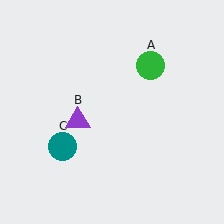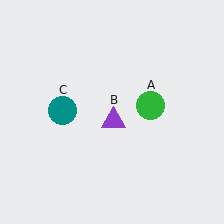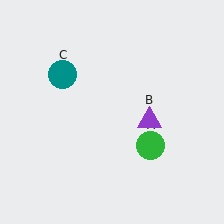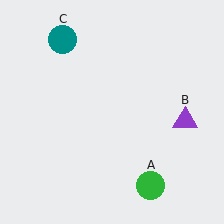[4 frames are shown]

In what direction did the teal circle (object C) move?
The teal circle (object C) moved up.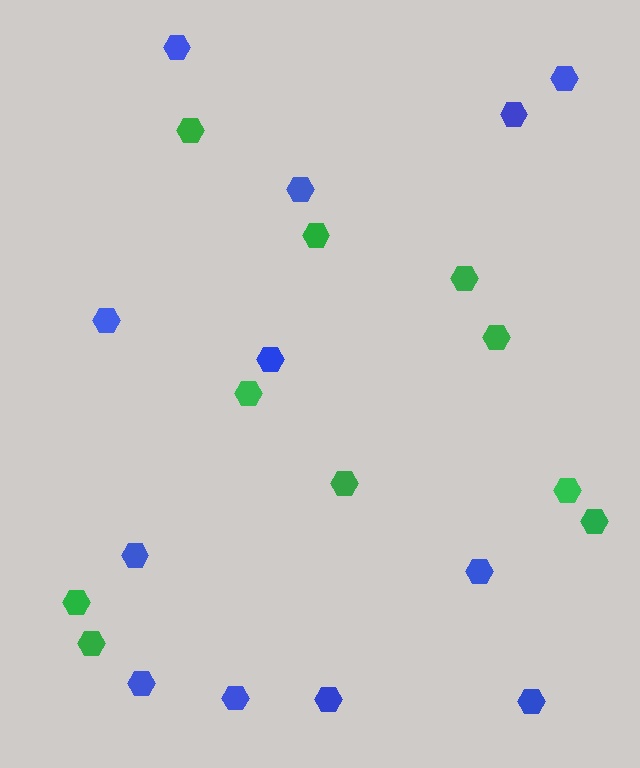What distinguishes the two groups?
There are 2 groups: one group of green hexagons (10) and one group of blue hexagons (12).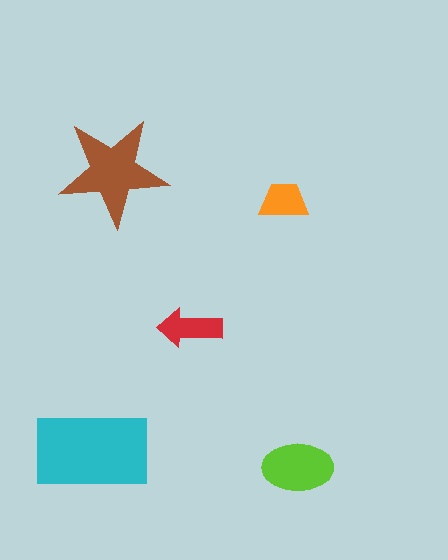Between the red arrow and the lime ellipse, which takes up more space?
The lime ellipse.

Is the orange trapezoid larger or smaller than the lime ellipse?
Smaller.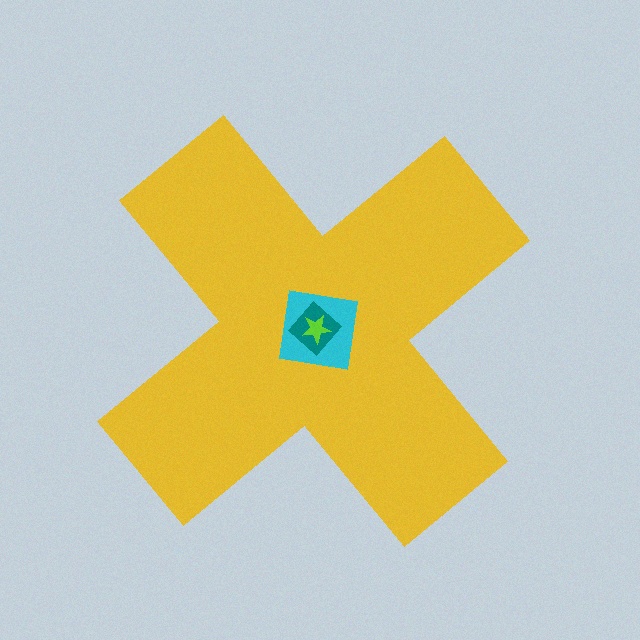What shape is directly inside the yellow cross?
The cyan square.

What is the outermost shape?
The yellow cross.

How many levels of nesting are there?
4.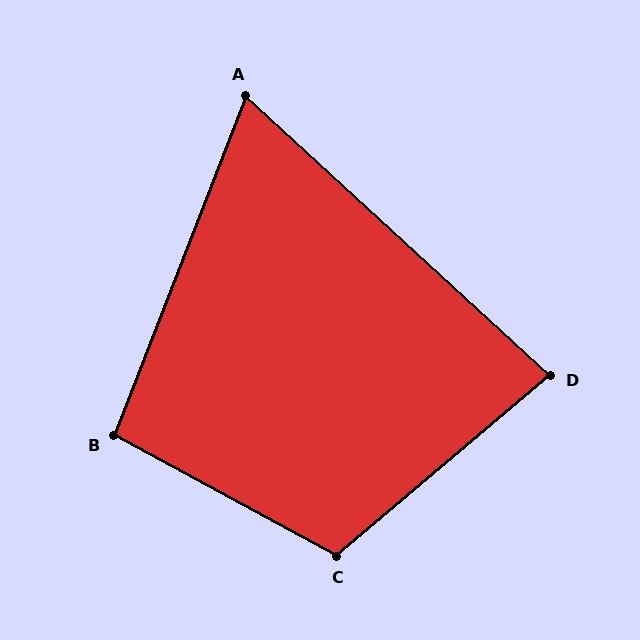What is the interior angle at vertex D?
Approximately 83 degrees (acute).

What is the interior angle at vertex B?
Approximately 97 degrees (obtuse).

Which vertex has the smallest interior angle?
A, at approximately 69 degrees.